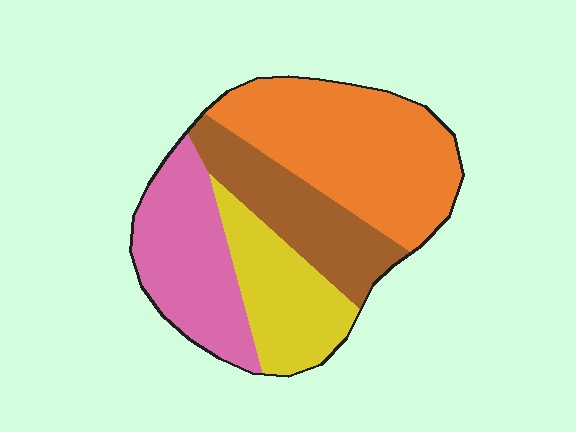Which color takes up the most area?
Orange, at roughly 35%.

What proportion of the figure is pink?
Pink takes up about one quarter (1/4) of the figure.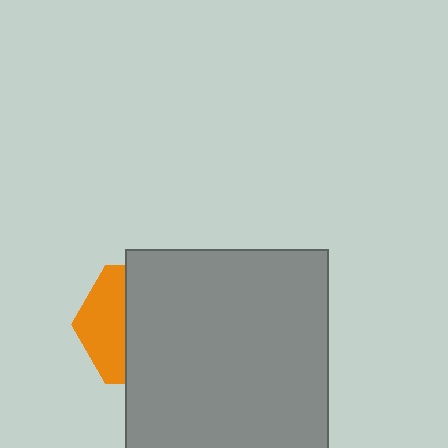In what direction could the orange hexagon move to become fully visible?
The orange hexagon could move left. That would shift it out from behind the gray square entirely.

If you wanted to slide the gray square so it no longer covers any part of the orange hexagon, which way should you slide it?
Slide it right — that is the most direct way to separate the two shapes.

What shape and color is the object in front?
The object in front is a gray square.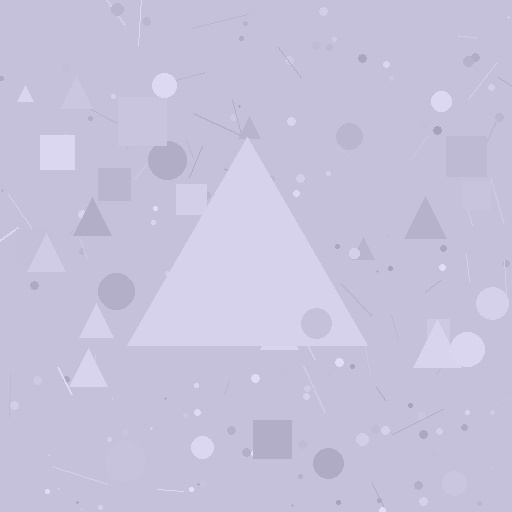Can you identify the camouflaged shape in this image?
The camouflaged shape is a triangle.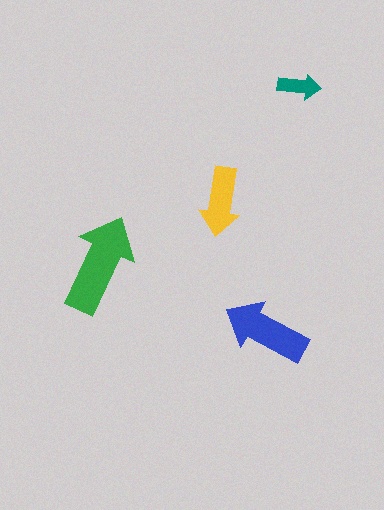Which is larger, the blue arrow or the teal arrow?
The blue one.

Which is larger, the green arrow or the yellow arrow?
The green one.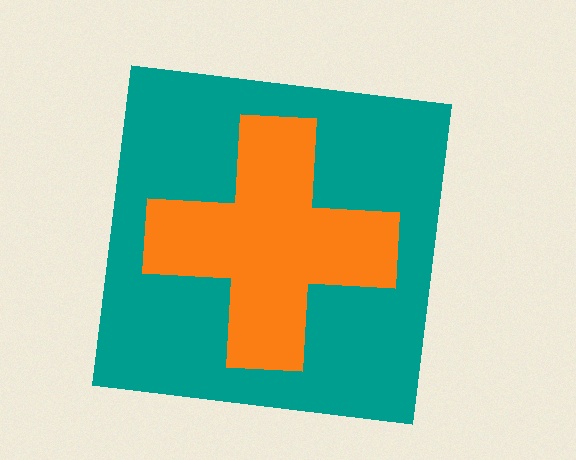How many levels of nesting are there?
2.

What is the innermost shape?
The orange cross.